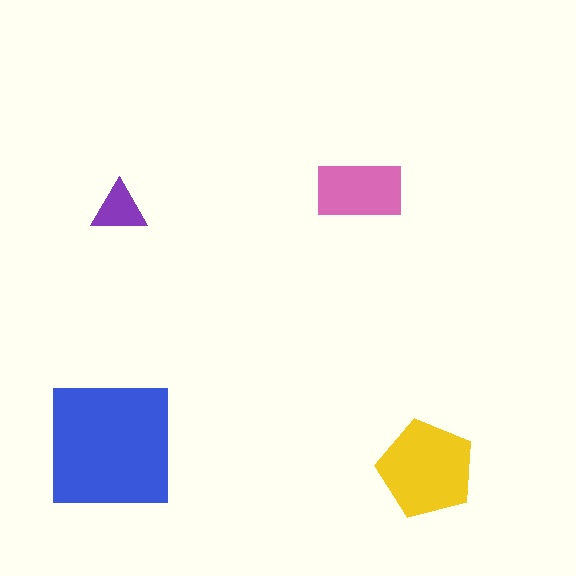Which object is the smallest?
The purple triangle.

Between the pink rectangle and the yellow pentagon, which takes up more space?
The yellow pentagon.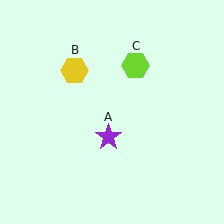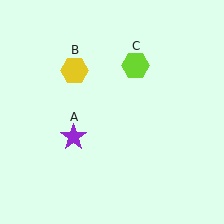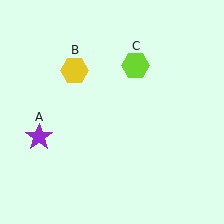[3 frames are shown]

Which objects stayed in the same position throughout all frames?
Yellow hexagon (object B) and lime hexagon (object C) remained stationary.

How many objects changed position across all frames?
1 object changed position: purple star (object A).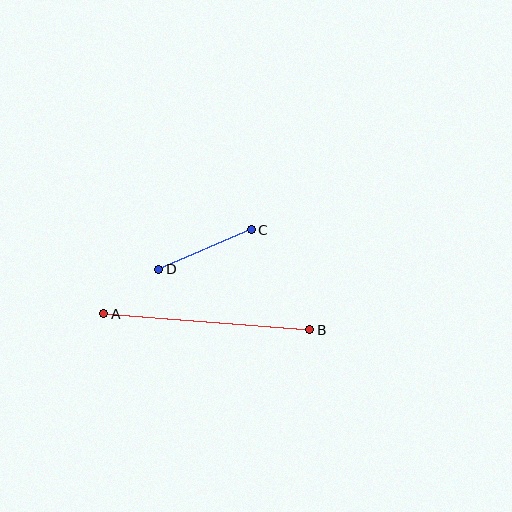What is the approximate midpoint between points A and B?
The midpoint is at approximately (207, 322) pixels.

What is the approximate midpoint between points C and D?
The midpoint is at approximately (205, 250) pixels.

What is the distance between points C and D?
The distance is approximately 100 pixels.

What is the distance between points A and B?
The distance is approximately 206 pixels.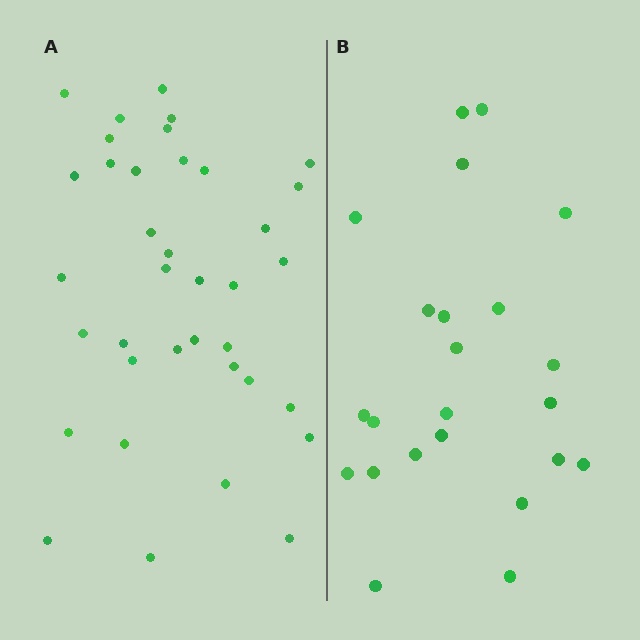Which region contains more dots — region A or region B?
Region A (the left region) has more dots.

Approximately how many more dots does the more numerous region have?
Region A has approximately 15 more dots than region B.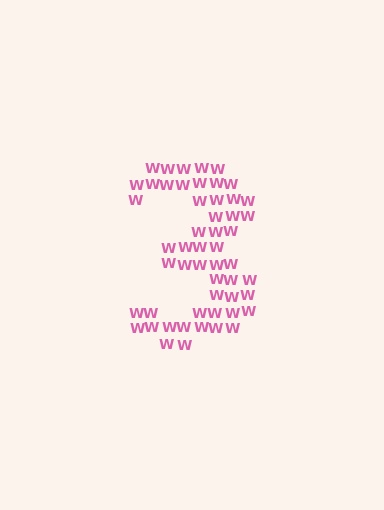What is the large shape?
The large shape is the digit 3.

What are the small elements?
The small elements are letter W's.